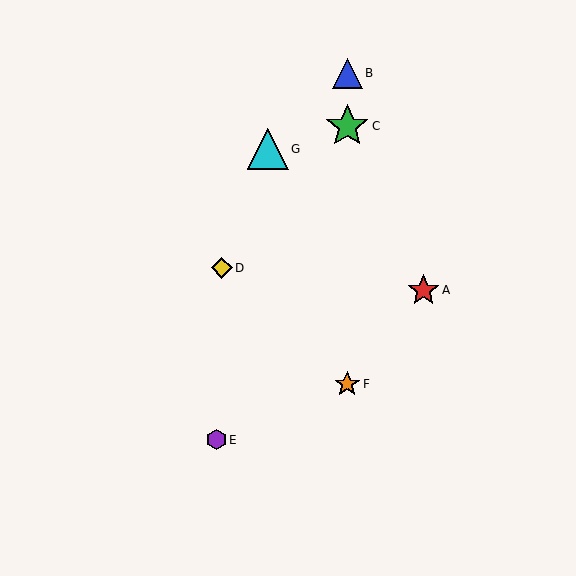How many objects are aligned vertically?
3 objects (B, C, F) are aligned vertically.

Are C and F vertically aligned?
Yes, both are at x≈347.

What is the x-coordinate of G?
Object G is at x≈268.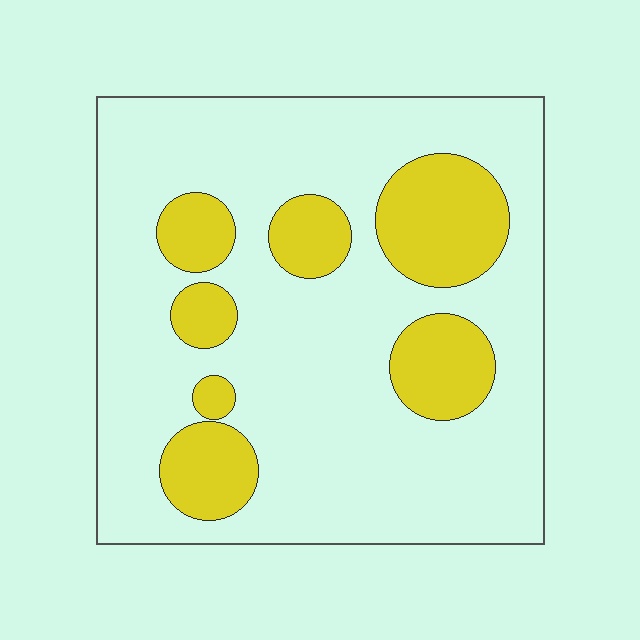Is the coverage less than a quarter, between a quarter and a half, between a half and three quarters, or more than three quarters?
Less than a quarter.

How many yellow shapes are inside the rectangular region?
7.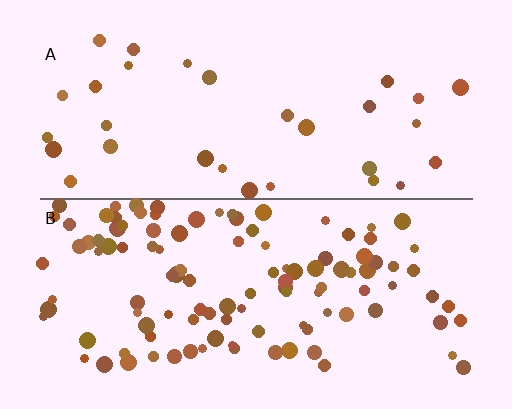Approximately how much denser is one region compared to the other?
Approximately 3.6× — region B over region A.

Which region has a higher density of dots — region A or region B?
B (the bottom).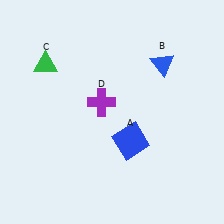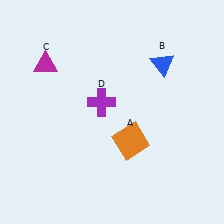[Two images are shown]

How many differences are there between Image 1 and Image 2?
There are 2 differences between the two images.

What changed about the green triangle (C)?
In Image 1, C is green. In Image 2, it changed to magenta.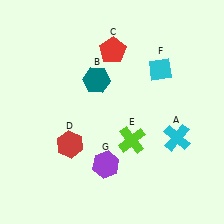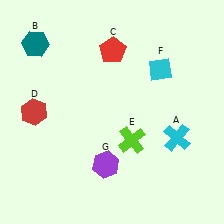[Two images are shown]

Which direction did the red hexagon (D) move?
The red hexagon (D) moved left.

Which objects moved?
The objects that moved are: the teal hexagon (B), the red hexagon (D).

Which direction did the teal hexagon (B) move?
The teal hexagon (B) moved left.